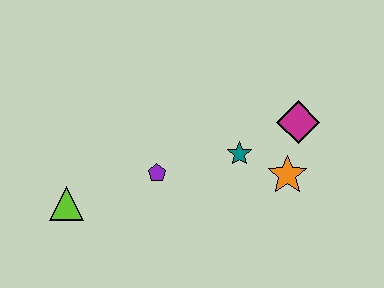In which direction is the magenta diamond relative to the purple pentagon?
The magenta diamond is to the right of the purple pentagon.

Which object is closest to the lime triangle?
The purple pentagon is closest to the lime triangle.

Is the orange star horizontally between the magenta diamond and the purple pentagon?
Yes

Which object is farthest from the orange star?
The lime triangle is farthest from the orange star.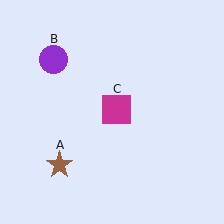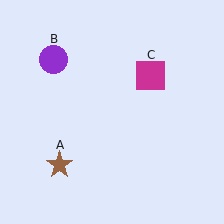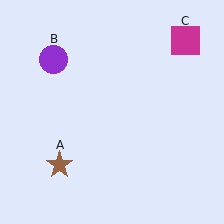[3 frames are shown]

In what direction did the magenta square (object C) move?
The magenta square (object C) moved up and to the right.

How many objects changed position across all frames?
1 object changed position: magenta square (object C).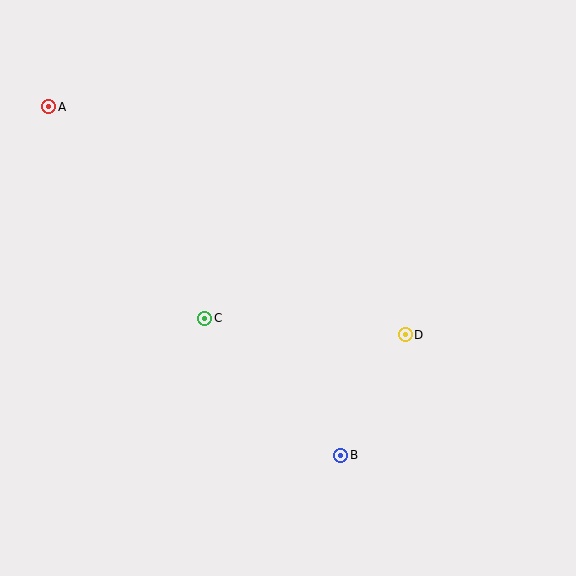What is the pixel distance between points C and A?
The distance between C and A is 263 pixels.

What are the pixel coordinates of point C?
Point C is at (205, 318).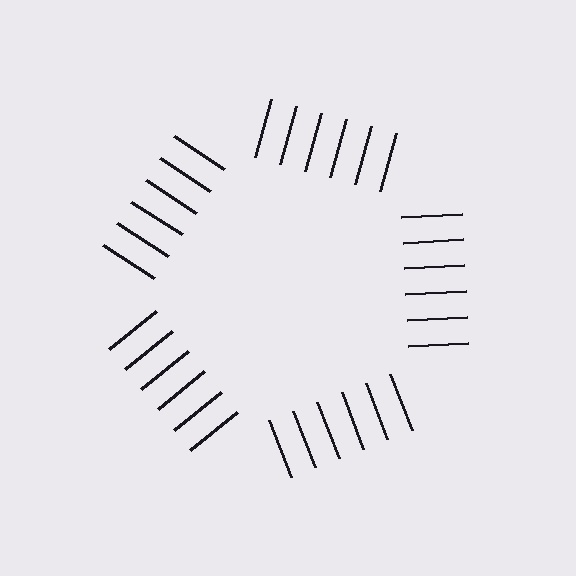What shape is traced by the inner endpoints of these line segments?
An illusory pentagon — the line segments terminate on its edges but no continuous stroke is drawn.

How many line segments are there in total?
30 — 6 along each of the 5 edges.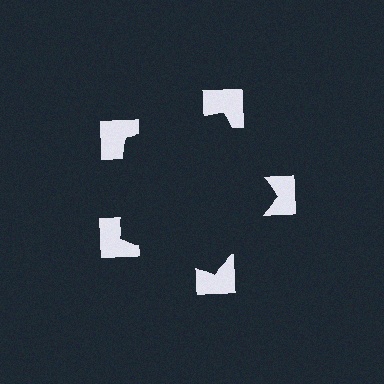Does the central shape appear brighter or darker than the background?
It typically appears slightly darker than the background, even though no actual brightness change is drawn.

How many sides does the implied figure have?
5 sides.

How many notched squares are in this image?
There are 5 — one at each vertex of the illusory pentagon.